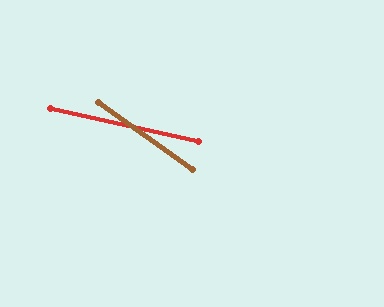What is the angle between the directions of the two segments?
Approximately 23 degrees.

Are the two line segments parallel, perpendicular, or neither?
Neither parallel nor perpendicular — they differ by about 23°.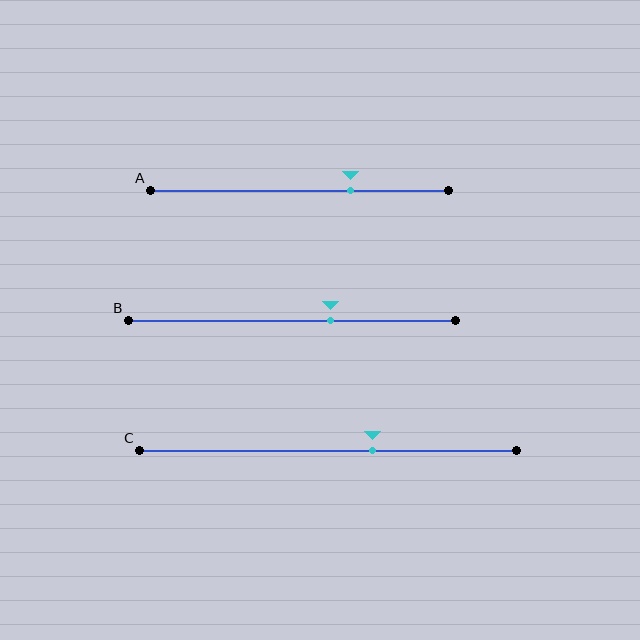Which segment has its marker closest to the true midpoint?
Segment C has its marker closest to the true midpoint.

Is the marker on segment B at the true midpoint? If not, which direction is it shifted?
No, the marker on segment B is shifted to the right by about 12% of the segment length.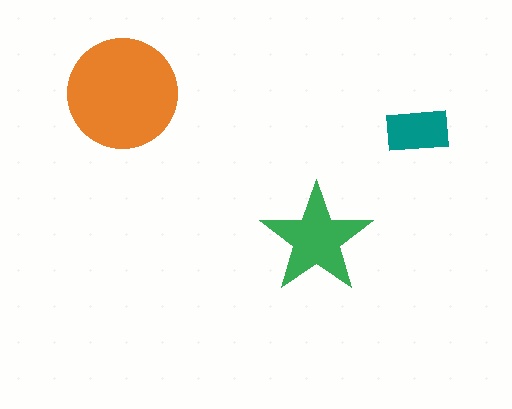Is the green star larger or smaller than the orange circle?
Smaller.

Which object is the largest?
The orange circle.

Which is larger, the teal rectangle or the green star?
The green star.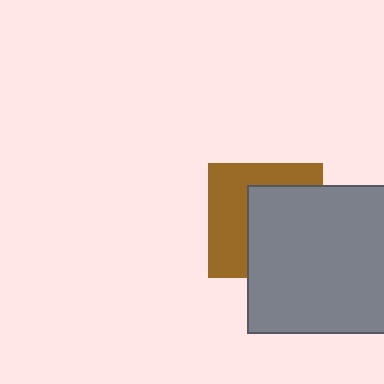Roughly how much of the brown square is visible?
About half of it is visible (roughly 47%).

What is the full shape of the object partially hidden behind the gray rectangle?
The partially hidden object is a brown square.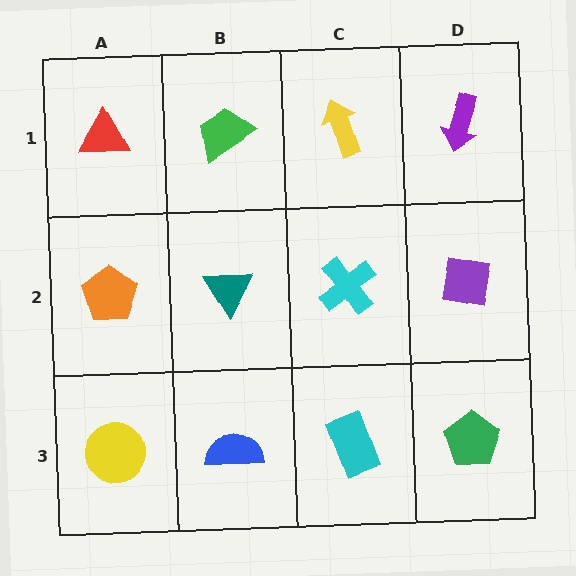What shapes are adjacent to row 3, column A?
An orange pentagon (row 2, column A), a blue semicircle (row 3, column B).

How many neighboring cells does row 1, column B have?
3.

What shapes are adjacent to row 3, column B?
A teal triangle (row 2, column B), a yellow circle (row 3, column A), a cyan rectangle (row 3, column C).